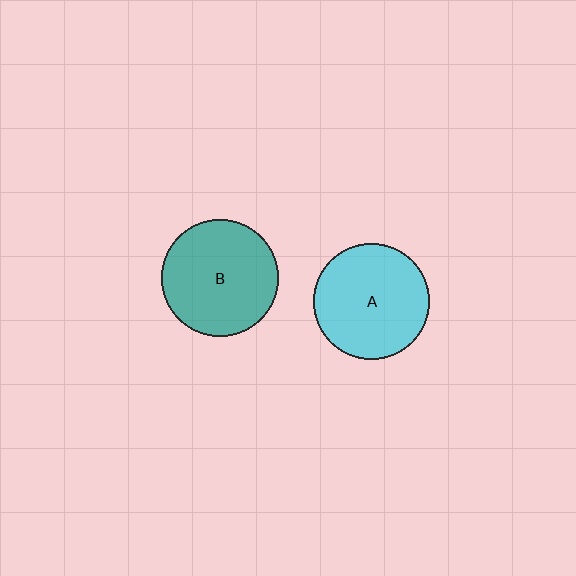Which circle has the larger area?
Circle B (teal).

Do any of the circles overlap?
No, none of the circles overlap.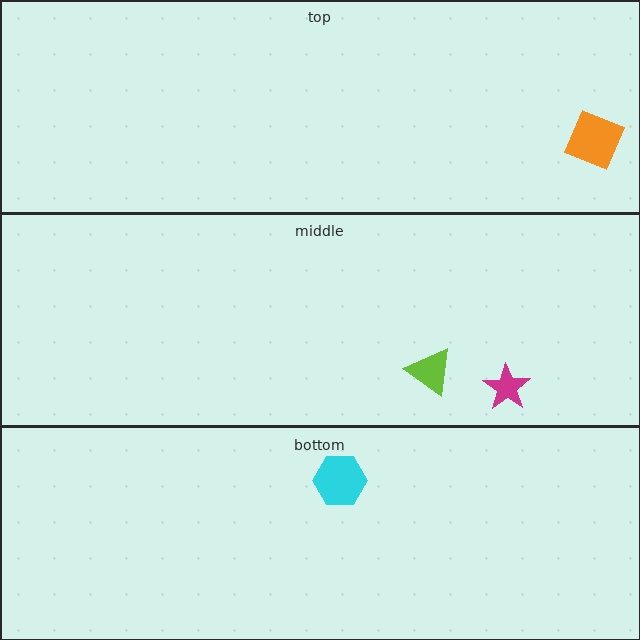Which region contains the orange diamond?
The top region.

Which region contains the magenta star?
The middle region.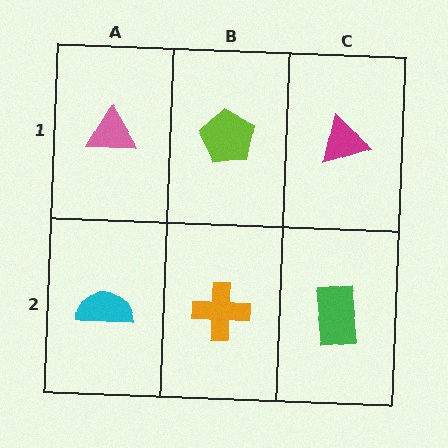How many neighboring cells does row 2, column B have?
3.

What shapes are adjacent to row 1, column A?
A cyan semicircle (row 2, column A), a lime pentagon (row 1, column B).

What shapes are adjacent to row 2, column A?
A pink triangle (row 1, column A), an orange cross (row 2, column B).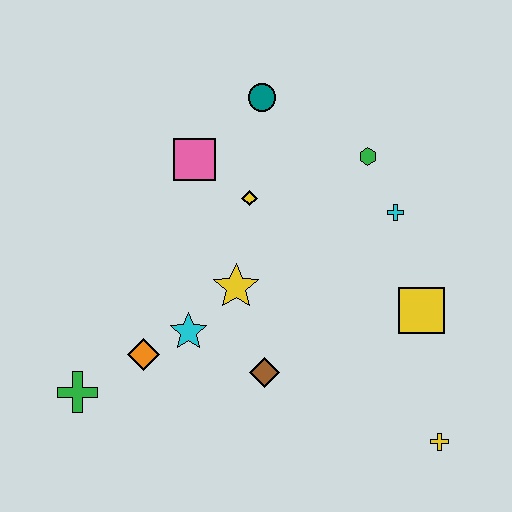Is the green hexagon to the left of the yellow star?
No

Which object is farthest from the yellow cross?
The teal circle is farthest from the yellow cross.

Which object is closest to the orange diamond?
The cyan star is closest to the orange diamond.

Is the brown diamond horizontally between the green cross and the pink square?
No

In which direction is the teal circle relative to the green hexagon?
The teal circle is to the left of the green hexagon.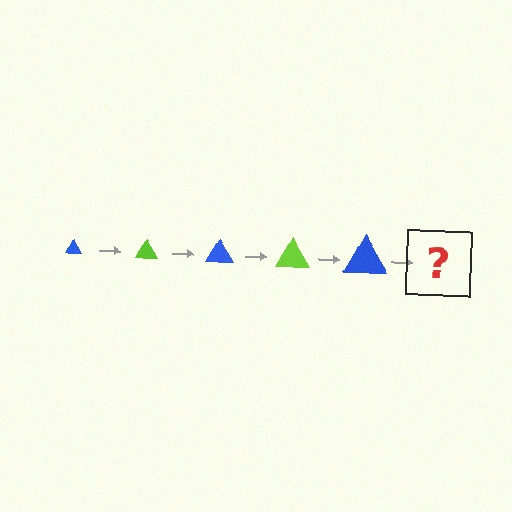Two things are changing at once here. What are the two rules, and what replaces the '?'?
The two rules are that the triangle grows larger each step and the color cycles through blue and lime. The '?' should be a lime triangle, larger than the previous one.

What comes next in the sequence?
The next element should be a lime triangle, larger than the previous one.